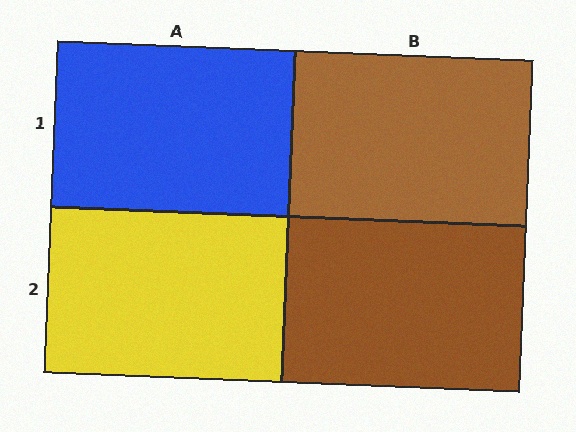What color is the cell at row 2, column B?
Brown.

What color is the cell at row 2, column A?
Yellow.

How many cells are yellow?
1 cell is yellow.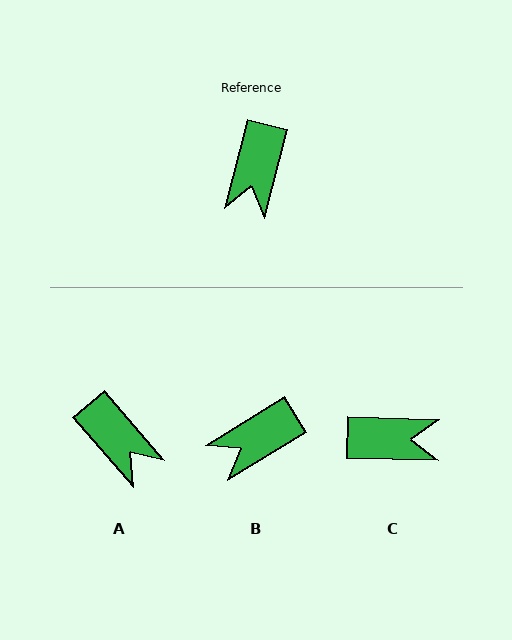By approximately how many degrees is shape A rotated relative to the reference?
Approximately 55 degrees counter-clockwise.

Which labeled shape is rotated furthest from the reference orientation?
C, about 103 degrees away.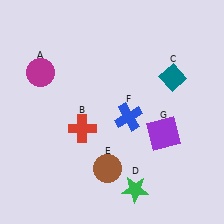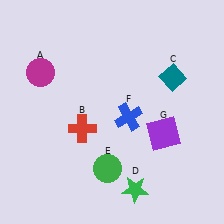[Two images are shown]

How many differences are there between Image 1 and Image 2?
There is 1 difference between the two images.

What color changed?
The circle (E) changed from brown in Image 1 to green in Image 2.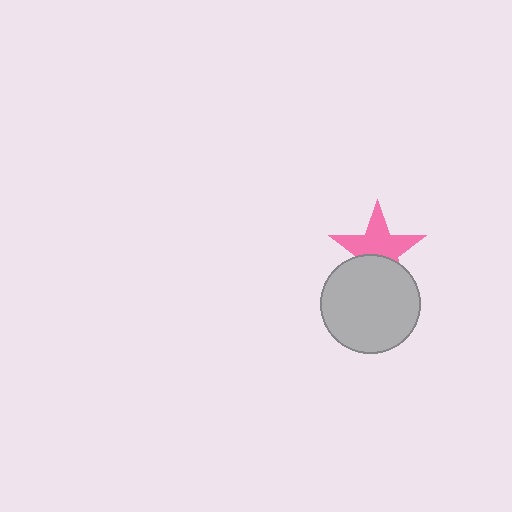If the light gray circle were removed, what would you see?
You would see the complete pink star.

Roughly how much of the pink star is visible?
About half of it is visible (roughly 61%).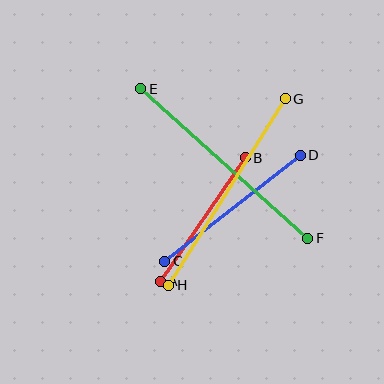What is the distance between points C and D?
The distance is approximately 172 pixels.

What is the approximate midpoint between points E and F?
The midpoint is at approximately (224, 164) pixels.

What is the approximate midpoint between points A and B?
The midpoint is at approximately (203, 220) pixels.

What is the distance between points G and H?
The distance is approximately 220 pixels.